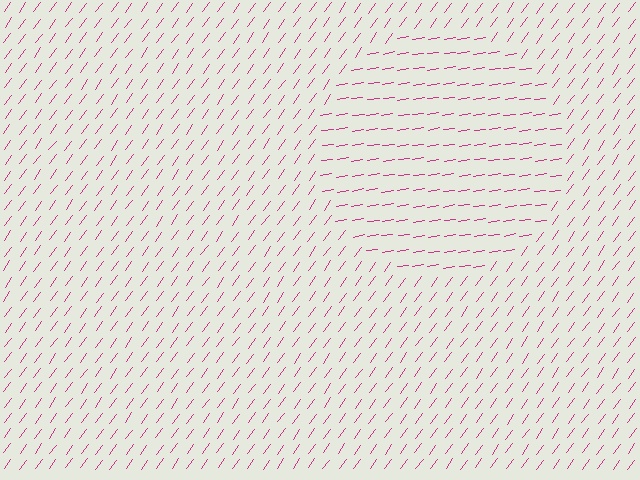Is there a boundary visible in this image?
Yes, there is a texture boundary formed by a change in line orientation.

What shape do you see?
I see a circle.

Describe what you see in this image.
The image is filled with small magenta line segments. A circle region in the image has lines oriented differently from the surrounding lines, creating a visible texture boundary.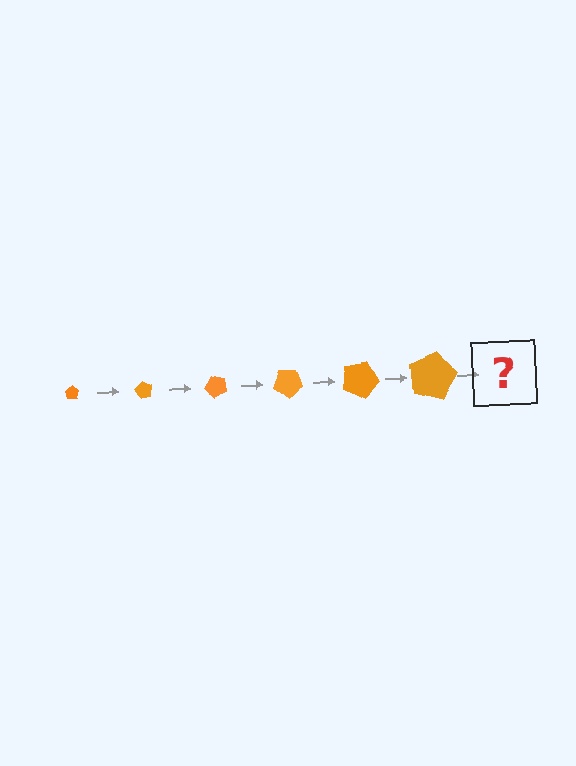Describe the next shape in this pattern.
It should be a pentagon, larger than the previous one and rotated 360 degrees from the start.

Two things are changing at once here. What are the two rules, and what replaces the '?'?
The two rules are that the pentagon grows larger each step and it rotates 60 degrees each step. The '?' should be a pentagon, larger than the previous one and rotated 360 degrees from the start.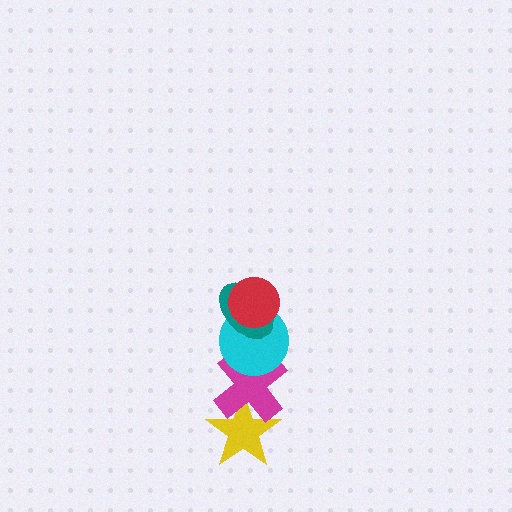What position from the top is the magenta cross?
The magenta cross is 4th from the top.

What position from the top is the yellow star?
The yellow star is 5th from the top.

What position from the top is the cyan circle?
The cyan circle is 3rd from the top.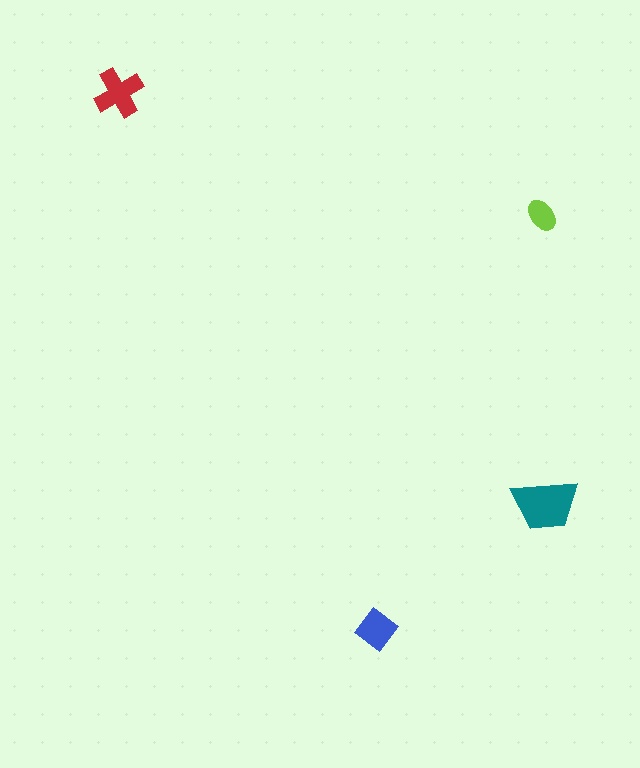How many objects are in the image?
There are 4 objects in the image.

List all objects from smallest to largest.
The lime ellipse, the blue diamond, the red cross, the teal trapezoid.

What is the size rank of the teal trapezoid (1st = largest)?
1st.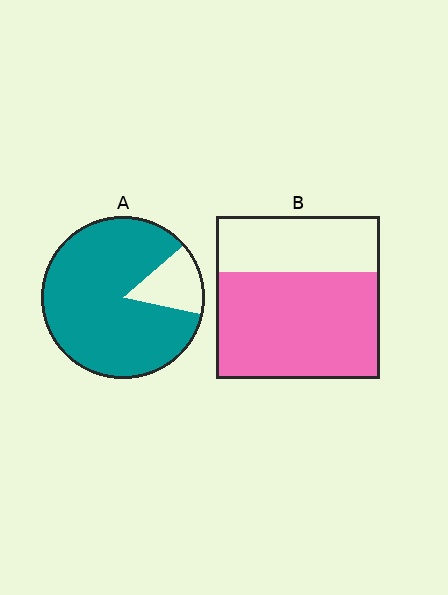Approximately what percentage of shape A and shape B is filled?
A is approximately 85% and B is approximately 65%.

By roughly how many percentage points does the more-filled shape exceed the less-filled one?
By roughly 20 percentage points (A over B).